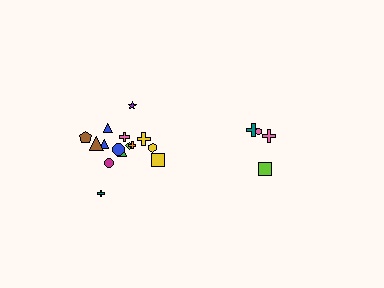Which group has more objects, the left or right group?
The left group.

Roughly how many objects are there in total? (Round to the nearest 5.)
Roughly 20 objects in total.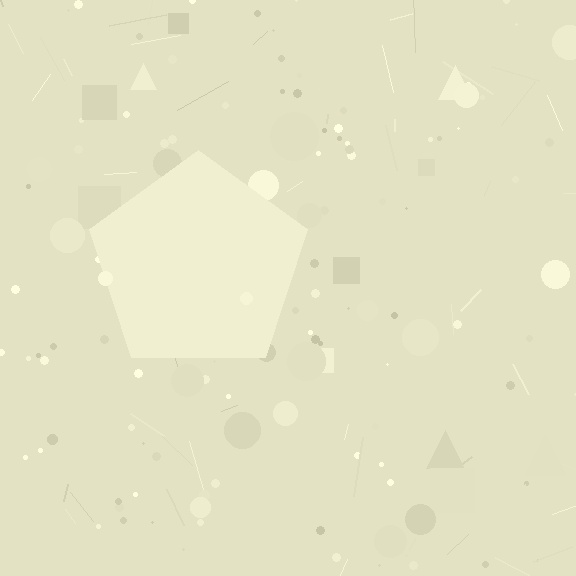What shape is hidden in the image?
A pentagon is hidden in the image.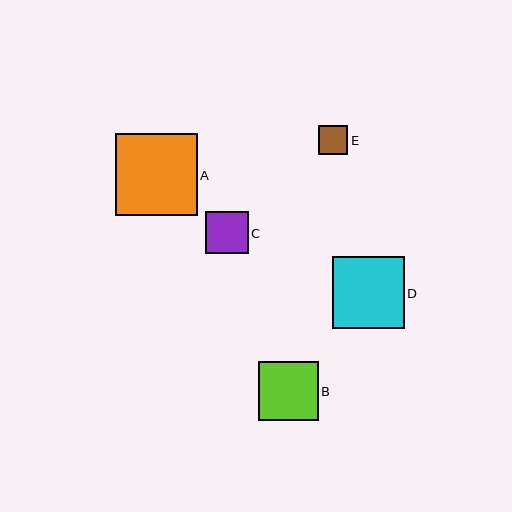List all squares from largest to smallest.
From largest to smallest: A, D, B, C, E.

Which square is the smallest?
Square E is the smallest with a size of approximately 29 pixels.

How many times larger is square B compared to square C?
Square B is approximately 1.4 times the size of square C.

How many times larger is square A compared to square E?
Square A is approximately 2.8 times the size of square E.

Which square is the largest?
Square A is the largest with a size of approximately 82 pixels.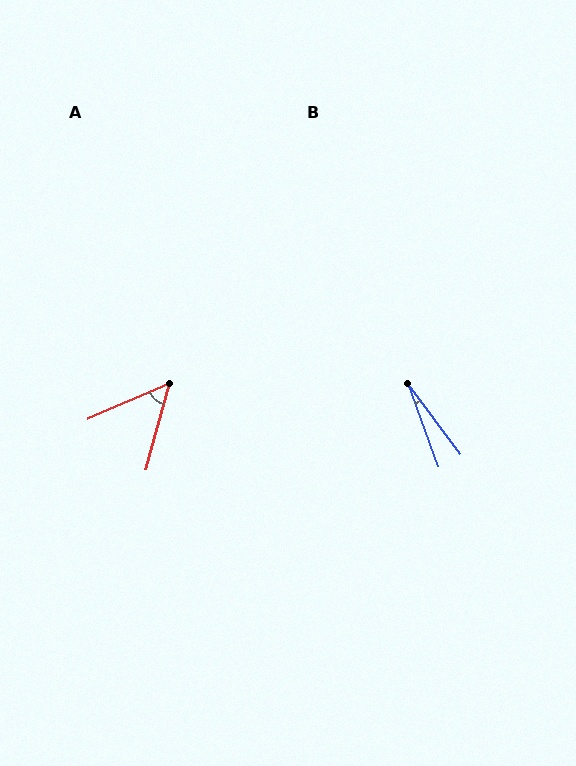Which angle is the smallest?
B, at approximately 17 degrees.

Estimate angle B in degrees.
Approximately 17 degrees.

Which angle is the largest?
A, at approximately 51 degrees.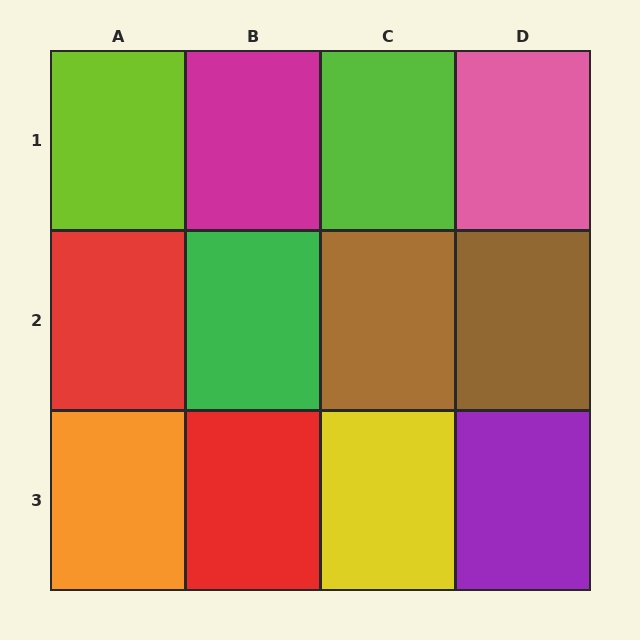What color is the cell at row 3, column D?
Purple.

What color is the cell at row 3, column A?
Orange.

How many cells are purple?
1 cell is purple.